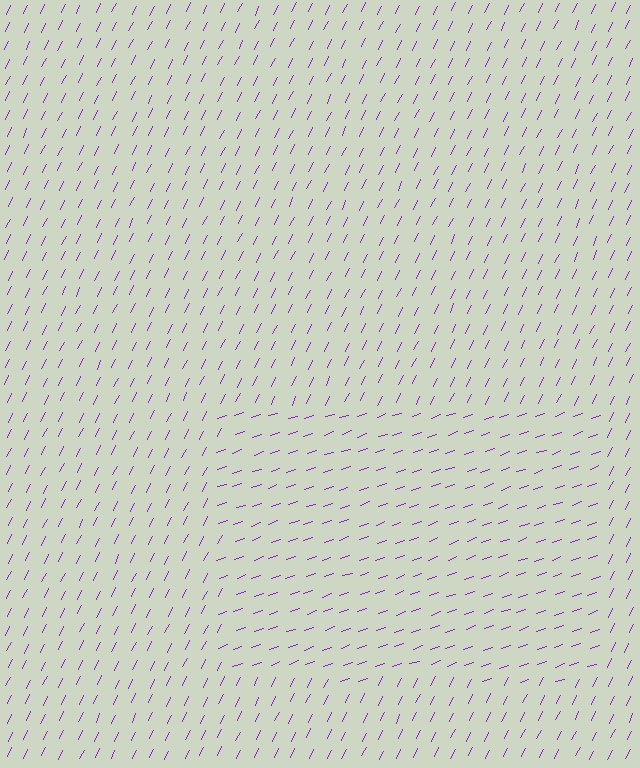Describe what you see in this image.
The image is filled with small purple line segments. A rectangle region in the image has lines oriented differently from the surrounding lines, creating a visible texture boundary.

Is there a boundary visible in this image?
Yes, there is a texture boundary formed by a change in line orientation.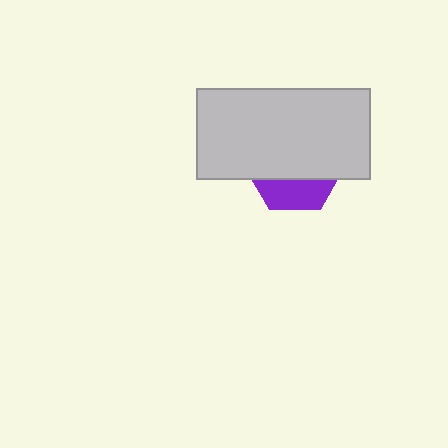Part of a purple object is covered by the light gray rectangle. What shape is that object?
It is a hexagon.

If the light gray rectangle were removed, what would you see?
You would see the complete purple hexagon.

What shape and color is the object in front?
The object in front is a light gray rectangle.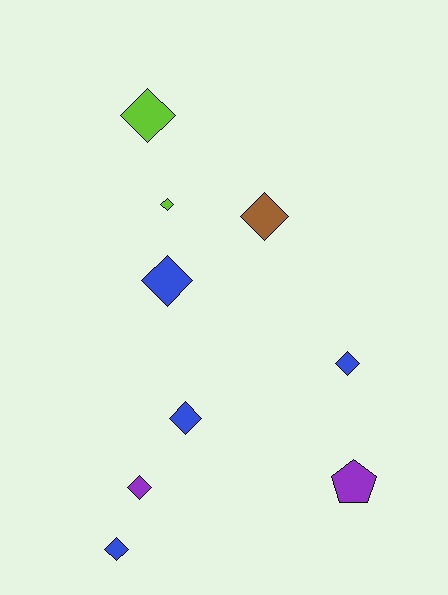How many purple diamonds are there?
There is 1 purple diamond.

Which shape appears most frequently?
Diamond, with 8 objects.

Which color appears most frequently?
Blue, with 4 objects.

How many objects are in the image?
There are 9 objects.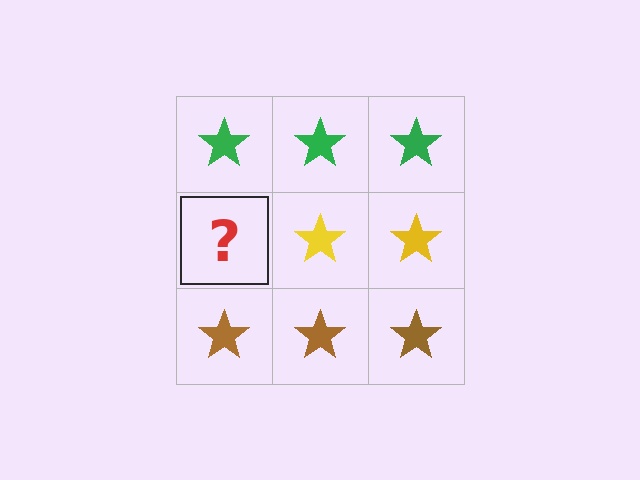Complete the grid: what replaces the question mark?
The question mark should be replaced with a yellow star.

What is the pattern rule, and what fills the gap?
The rule is that each row has a consistent color. The gap should be filled with a yellow star.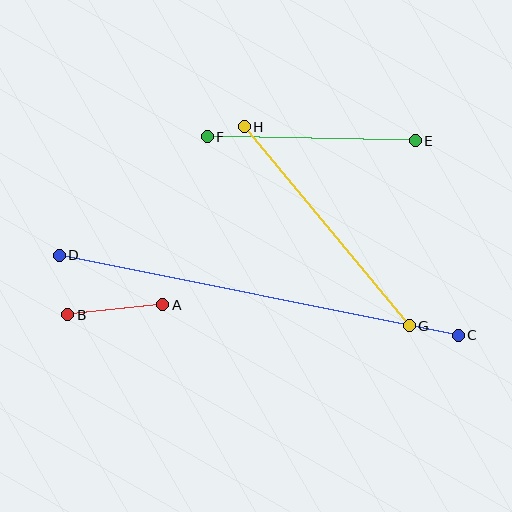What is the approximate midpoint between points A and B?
The midpoint is at approximately (115, 310) pixels.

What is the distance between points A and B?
The distance is approximately 95 pixels.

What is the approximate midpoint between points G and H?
The midpoint is at approximately (327, 226) pixels.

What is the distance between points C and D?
The distance is approximately 407 pixels.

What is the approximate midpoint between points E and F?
The midpoint is at approximately (311, 139) pixels.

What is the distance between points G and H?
The distance is approximately 259 pixels.